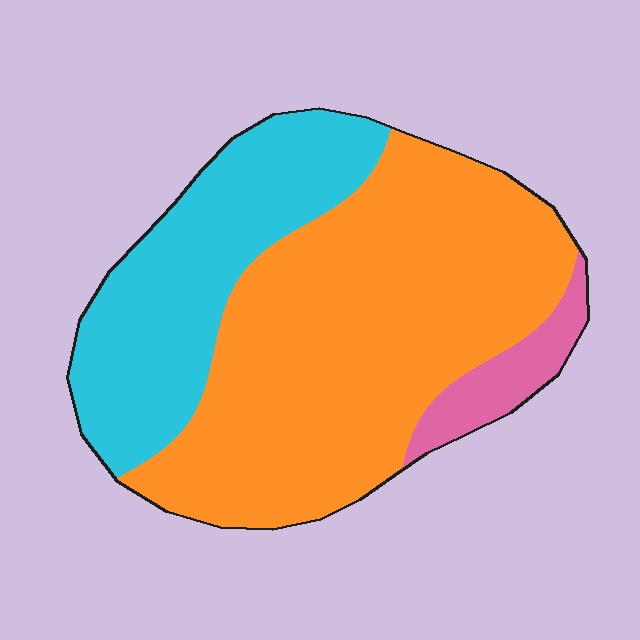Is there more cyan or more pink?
Cyan.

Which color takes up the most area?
Orange, at roughly 60%.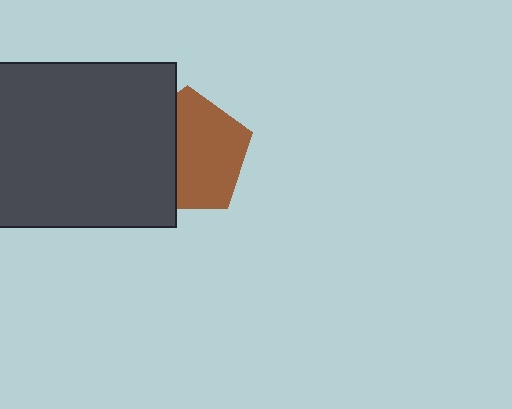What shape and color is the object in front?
The object in front is a dark gray rectangle.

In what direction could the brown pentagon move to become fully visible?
The brown pentagon could move right. That would shift it out from behind the dark gray rectangle entirely.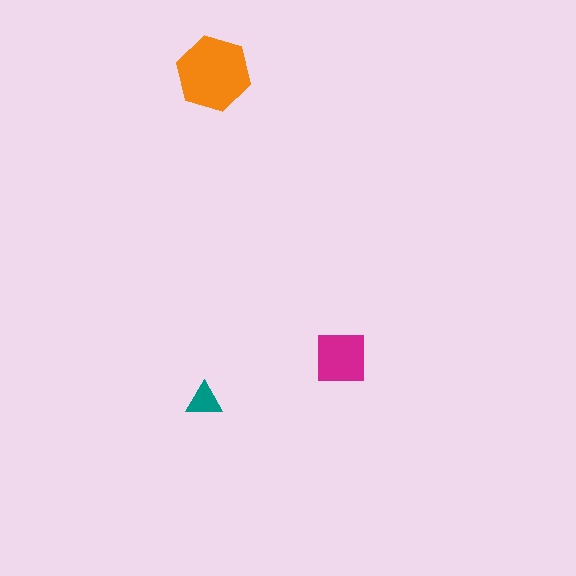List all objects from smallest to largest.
The teal triangle, the magenta square, the orange hexagon.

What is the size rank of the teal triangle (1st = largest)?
3rd.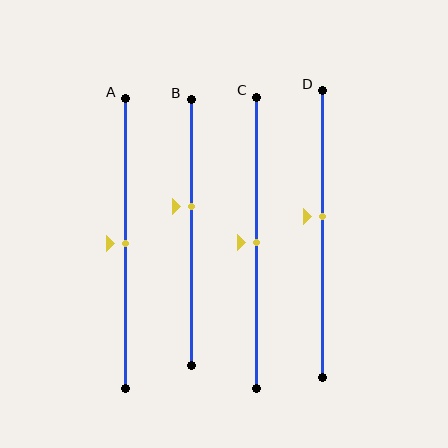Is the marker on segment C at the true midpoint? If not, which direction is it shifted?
Yes, the marker on segment C is at the true midpoint.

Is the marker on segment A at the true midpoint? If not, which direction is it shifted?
Yes, the marker on segment A is at the true midpoint.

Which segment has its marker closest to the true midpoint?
Segment A has its marker closest to the true midpoint.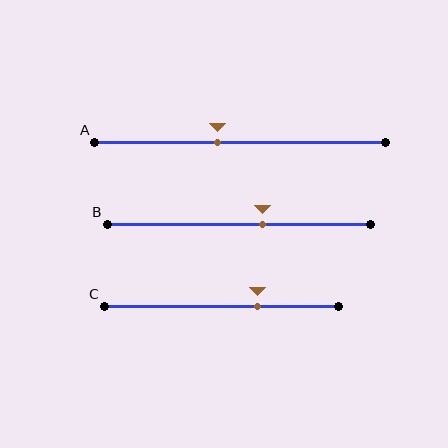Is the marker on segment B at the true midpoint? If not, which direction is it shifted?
No, the marker on segment B is shifted to the right by about 9% of the segment length.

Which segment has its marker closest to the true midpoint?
Segment A has its marker closest to the true midpoint.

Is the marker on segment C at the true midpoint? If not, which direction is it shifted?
No, the marker on segment C is shifted to the right by about 15% of the segment length.